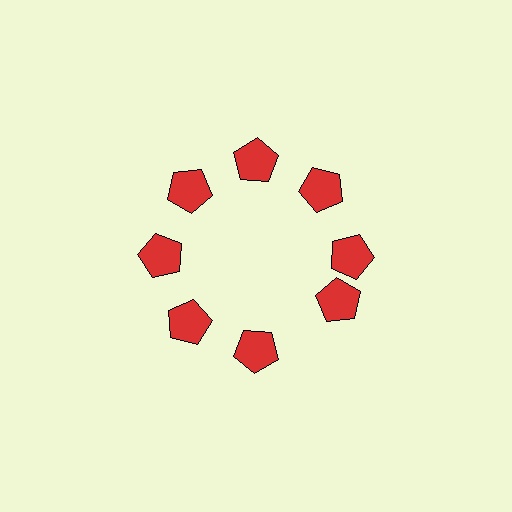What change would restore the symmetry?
The symmetry would be restored by rotating it back into even spacing with its neighbors so that all 8 pentagons sit at equal angles and equal distance from the center.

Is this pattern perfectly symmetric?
No. The 8 red pentagons are arranged in a ring, but one element near the 4 o'clock position is rotated out of alignment along the ring, breaking the 8-fold rotational symmetry.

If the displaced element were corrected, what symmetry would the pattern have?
It would have 8-fold rotational symmetry — the pattern would map onto itself every 45 degrees.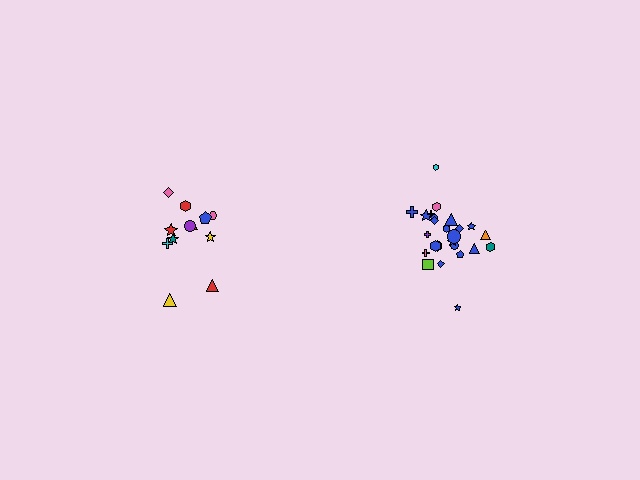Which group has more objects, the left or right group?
The right group.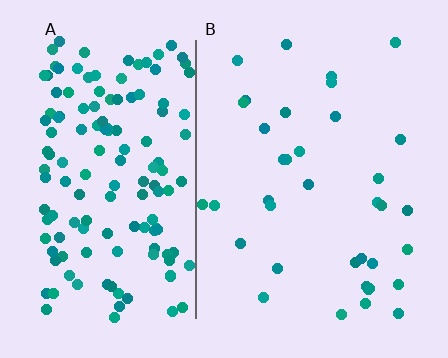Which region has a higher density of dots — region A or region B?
A (the left).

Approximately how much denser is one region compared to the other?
Approximately 4.1× — region A over region B.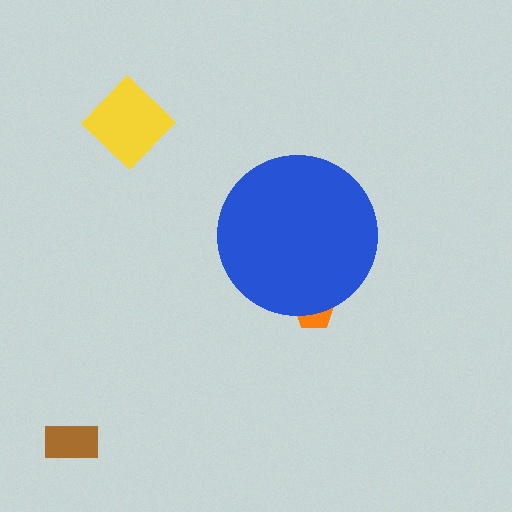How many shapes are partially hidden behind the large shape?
1 shape is partially hidden.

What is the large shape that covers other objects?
A blue circle.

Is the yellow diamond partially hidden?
No, the yellow diamond is fully visible.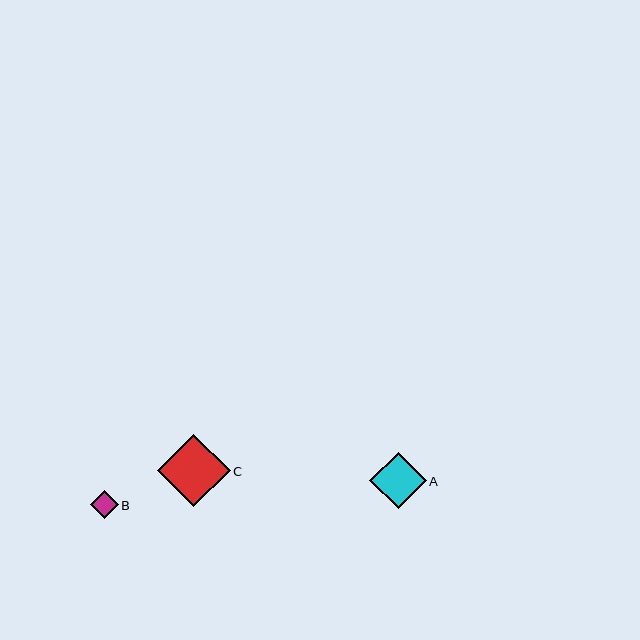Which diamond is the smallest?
Diamond B is the smallest with a size of approximately 28 pixels.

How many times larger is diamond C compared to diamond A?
Diamond C is approximately 1.3 times the size of diamond A.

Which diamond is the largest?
Diamond C is the largest with a size of approximately 72 pixels.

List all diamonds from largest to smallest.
From largest to smallest: C, A, B.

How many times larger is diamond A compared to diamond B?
Diamond A is approximately 2.0 times the size of diamond B.